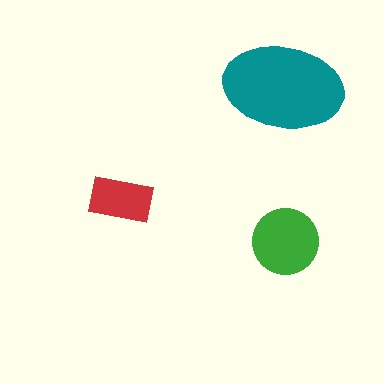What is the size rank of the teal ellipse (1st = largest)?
1st.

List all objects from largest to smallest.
The teal ellipse, the green circle, the red rectangle.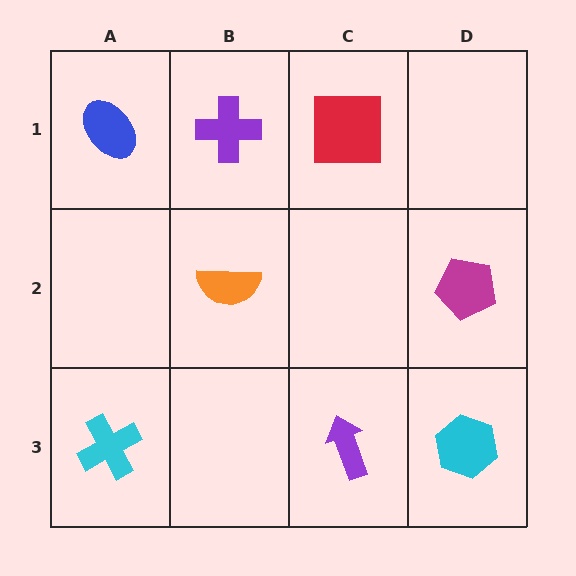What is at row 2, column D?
A magenta pentagon.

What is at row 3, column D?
A cyan hexagon.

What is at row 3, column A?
A cyan cross.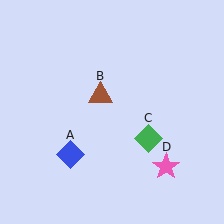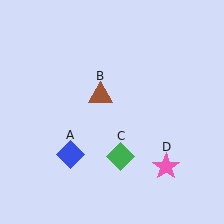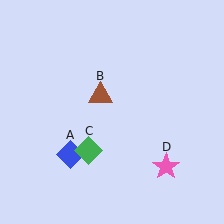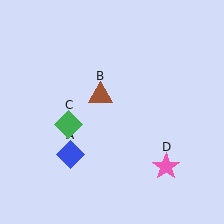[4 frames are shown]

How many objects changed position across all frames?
1 object changed position: green diamond (object C).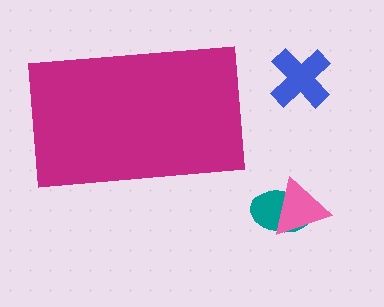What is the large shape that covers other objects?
A magenta rectangle.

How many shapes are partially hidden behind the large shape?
0 shapes are partially hidden.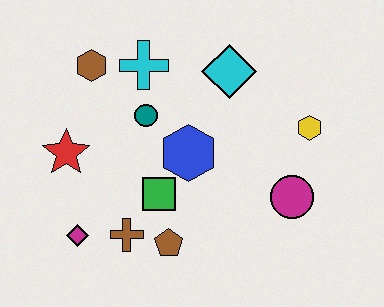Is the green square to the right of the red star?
Yes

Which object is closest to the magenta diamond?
The brown cross is closest to the magenta diamond.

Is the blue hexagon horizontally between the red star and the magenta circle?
Yes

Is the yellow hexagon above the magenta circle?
Yes